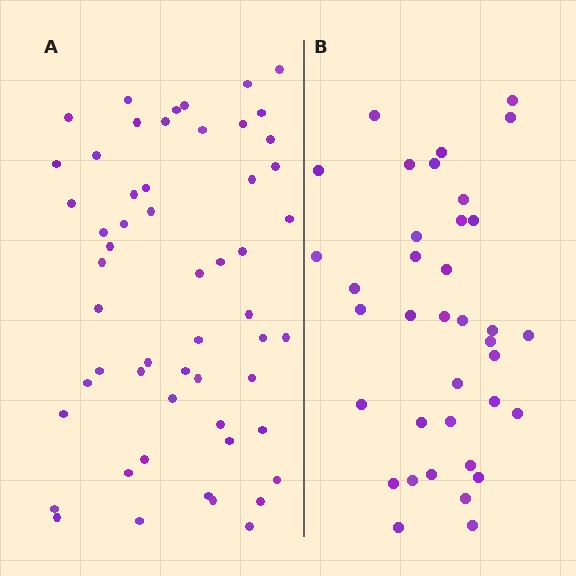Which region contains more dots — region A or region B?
Region A (the left region) has more dots.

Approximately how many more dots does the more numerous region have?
Region A has approximately 20 more dots than region B.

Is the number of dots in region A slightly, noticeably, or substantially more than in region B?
Region A has substantially more. The ratio is roughly 1.5 to 1.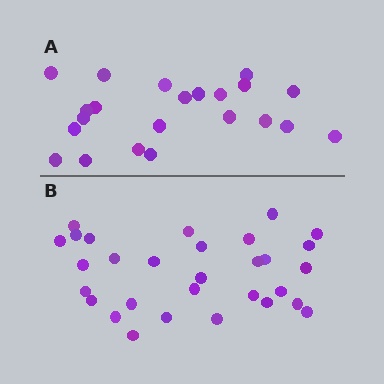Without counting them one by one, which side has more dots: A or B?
Region B (the bottom region) has more dots.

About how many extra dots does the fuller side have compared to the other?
Region B has roughly 8 or so more dots than region A.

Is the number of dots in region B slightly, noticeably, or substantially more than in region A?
Region B has noticeably more, but not dramatically so. The ratio is roughly 1.4 to 1.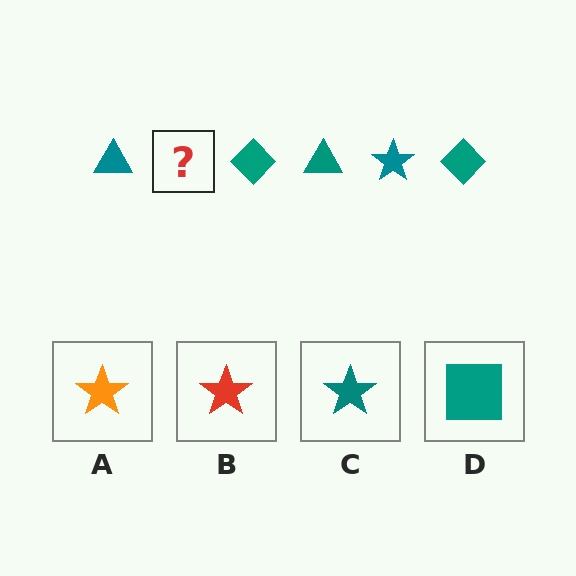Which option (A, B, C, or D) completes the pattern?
C.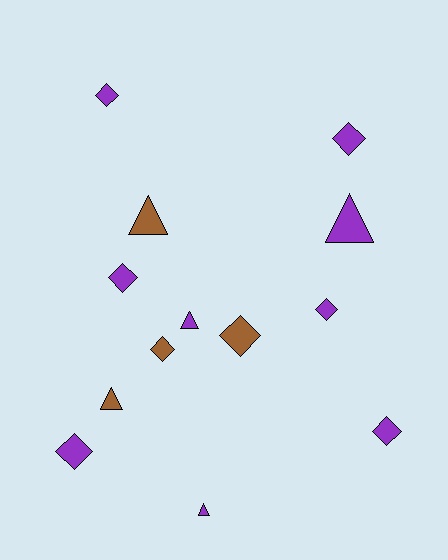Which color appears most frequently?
Purple, with 9 objects.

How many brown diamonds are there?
There are 2 brown diamonds.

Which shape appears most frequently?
Diamond, with 8 objects.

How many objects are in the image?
There are 13 objects.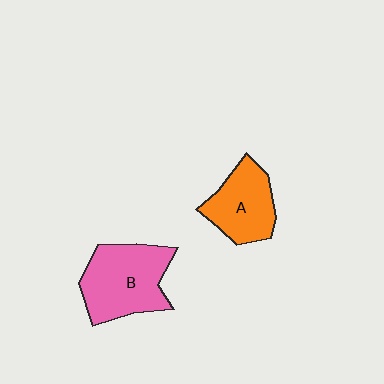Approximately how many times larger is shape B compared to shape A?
Approximately 1.3 times.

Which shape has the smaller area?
Shape A (orange).